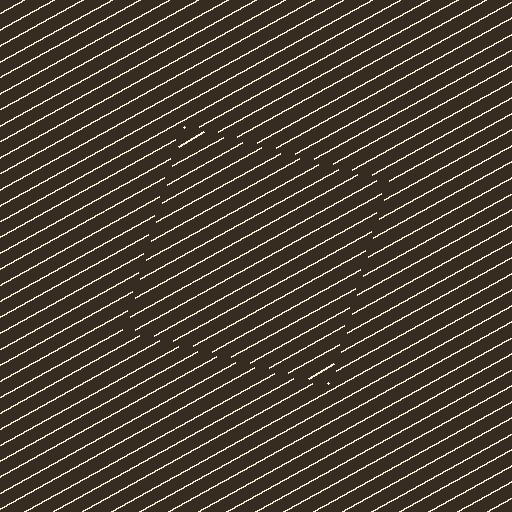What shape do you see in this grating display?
An illusory square. The interior of the shape contains the same grating, shifted by half a period — the contour is defined by the phase discontinuity where line-ends from the inner and outer gratings abut.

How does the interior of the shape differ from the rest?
The interior of the shape contains the same grating, shifted by half a period — the contour is defined by the phase discontinuity where line-ends from the inner and outer gratings abut.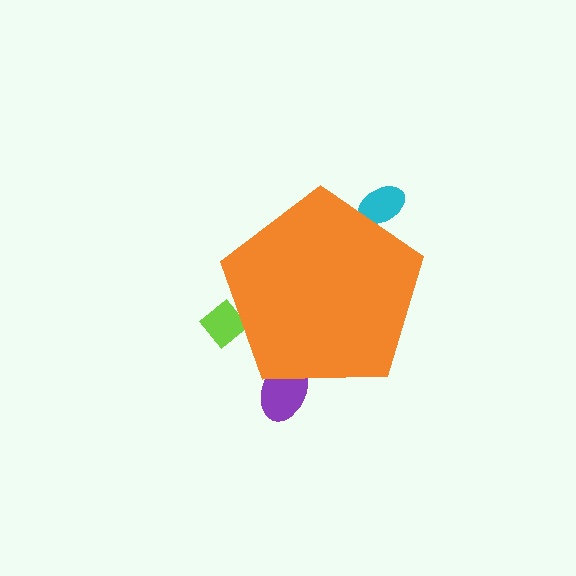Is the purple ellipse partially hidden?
Yes, the purple ellipse is partially hidden behind the orange pentagon.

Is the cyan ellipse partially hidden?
Yes, the cyan ellipse is partially hidden behind the orange pentagon.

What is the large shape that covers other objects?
An orange pentagon.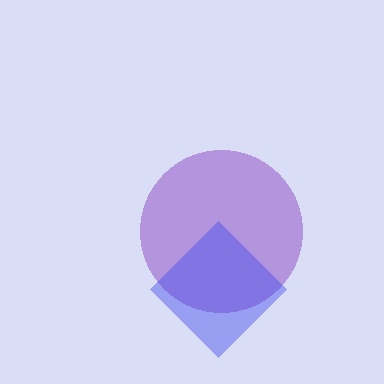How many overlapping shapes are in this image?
There are 2 overlapping shapes in the image.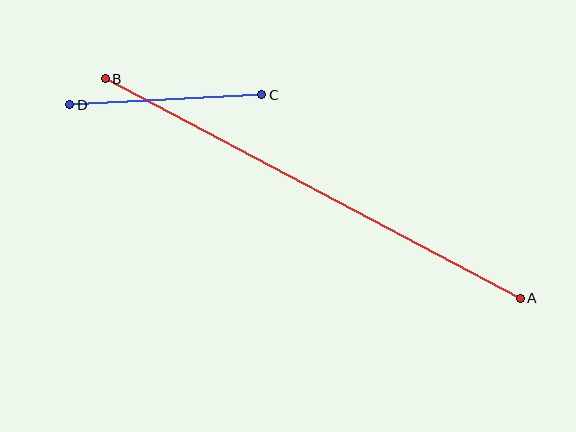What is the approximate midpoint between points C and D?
The midpoint is at approximately (166, 100) pixels.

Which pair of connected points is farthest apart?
Points A and B are farthest apart.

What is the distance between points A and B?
The distance is approximately 470 pixels.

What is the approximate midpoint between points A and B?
The midpoint is at approximately (313, 189) pixels.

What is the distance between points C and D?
The distance is approximately 192 pixels.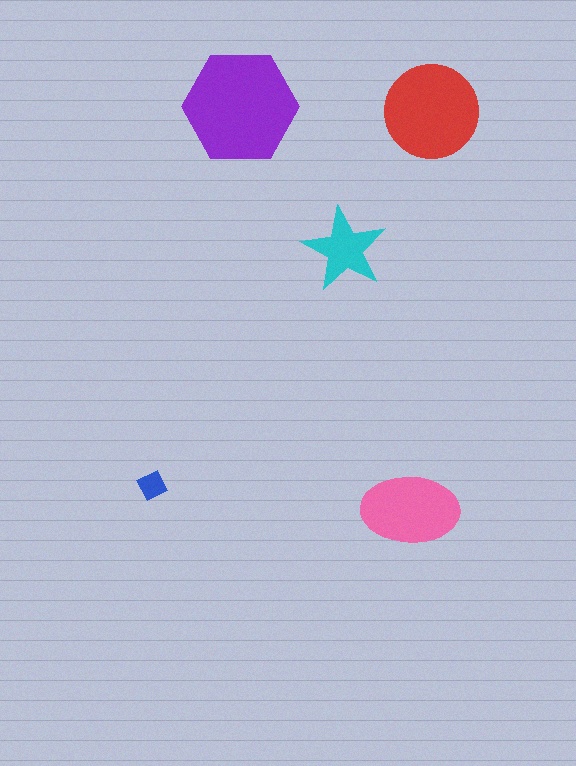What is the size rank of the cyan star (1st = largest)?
4th.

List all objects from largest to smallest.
The purple hexagon, the red circle, the pink ellipse, the cyan star, the blue diamond.